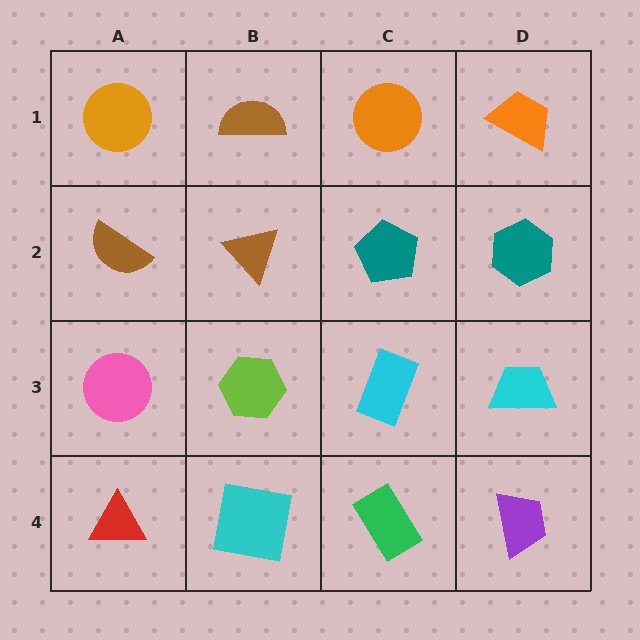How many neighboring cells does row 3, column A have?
3.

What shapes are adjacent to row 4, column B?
A lime hexagon (row 3, column B), a red triangle (row 4, column A), a green rectangle (row 4, column C).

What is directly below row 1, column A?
A brown semicircle.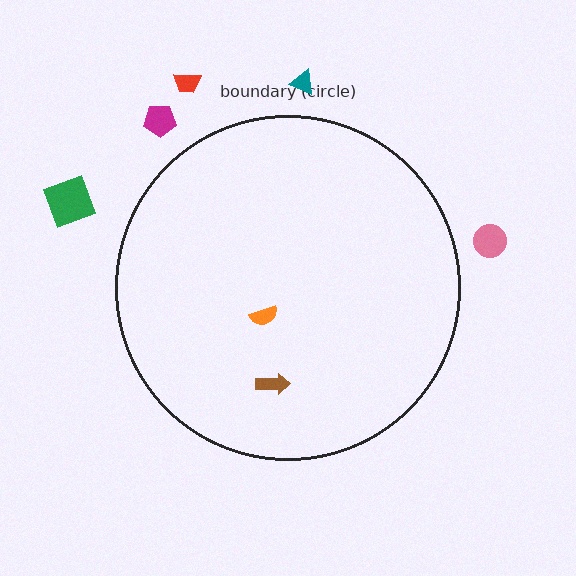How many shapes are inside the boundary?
2 inside, 5 outside.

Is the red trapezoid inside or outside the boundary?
Outside.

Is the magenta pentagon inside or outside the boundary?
Outside.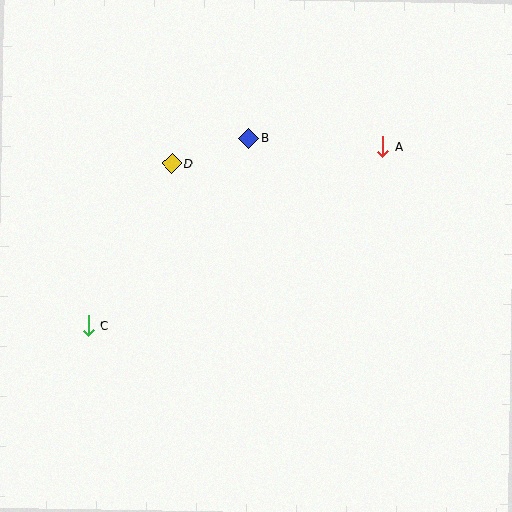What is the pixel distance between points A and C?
The distance between A and C is 344 pixels.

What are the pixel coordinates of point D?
Point D is at (172, 163).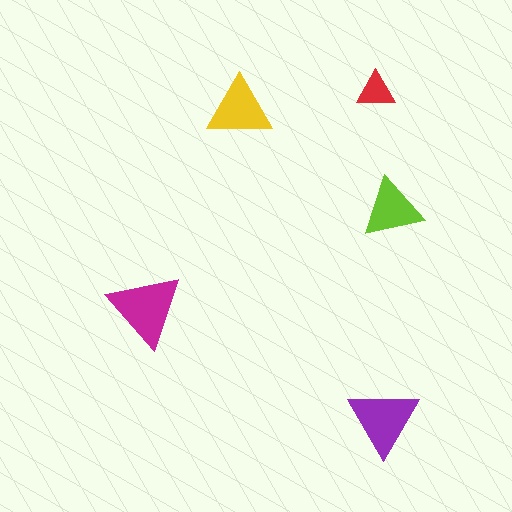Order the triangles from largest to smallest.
the magenta one, the purple one, the yellow one, the lime one, the red one.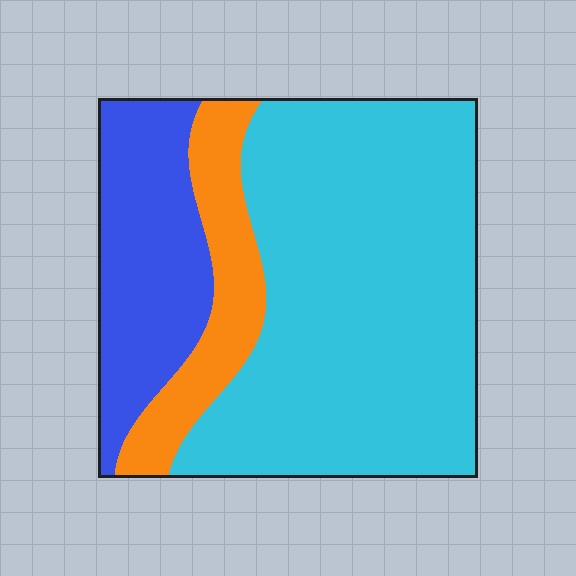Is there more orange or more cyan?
Cyan.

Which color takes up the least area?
Orange, at roughly 15%.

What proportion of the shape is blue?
Blue takes up between a sixth and a third of the shape.